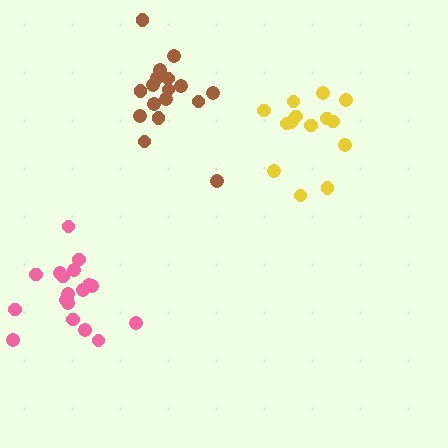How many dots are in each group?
Group 1: 14 dots, Group 2: 19 dots, Group 3: 17 dots (50 total).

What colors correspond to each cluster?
The clusters are colored: yellow, pink, brown.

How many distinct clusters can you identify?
There are 3 distinct clusters.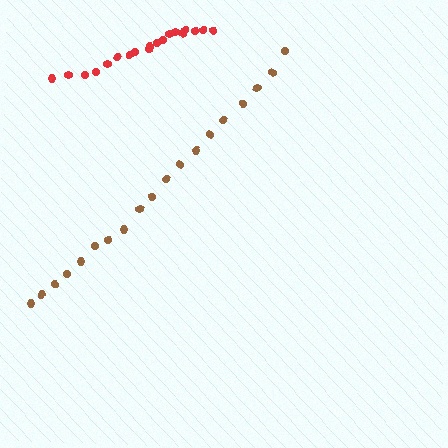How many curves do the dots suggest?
There are 2 distinct paths.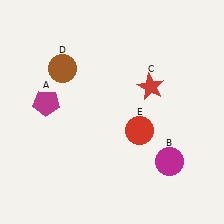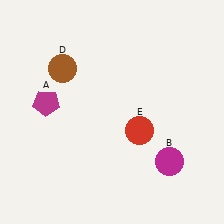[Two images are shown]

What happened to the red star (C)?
The red star (C) was removed in Image 2. It was in the top-right area of Image 1.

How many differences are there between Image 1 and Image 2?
There is 1 difference between the two images.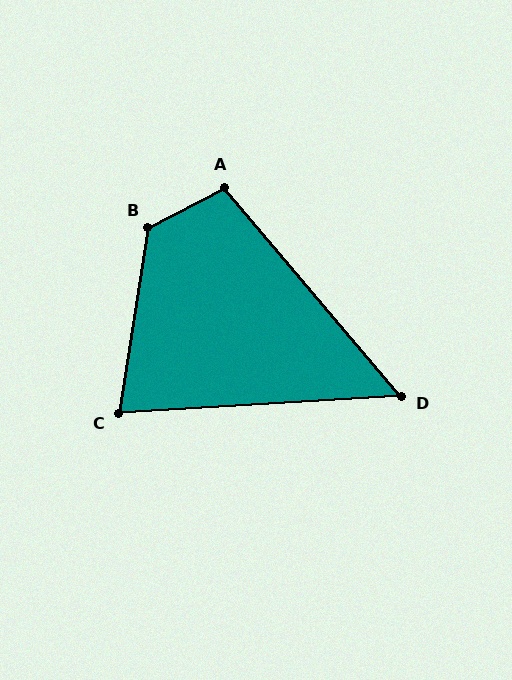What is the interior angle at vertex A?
Approximately 103 degrees (obtuse).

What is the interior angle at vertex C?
Approximately 77 degrees (acute).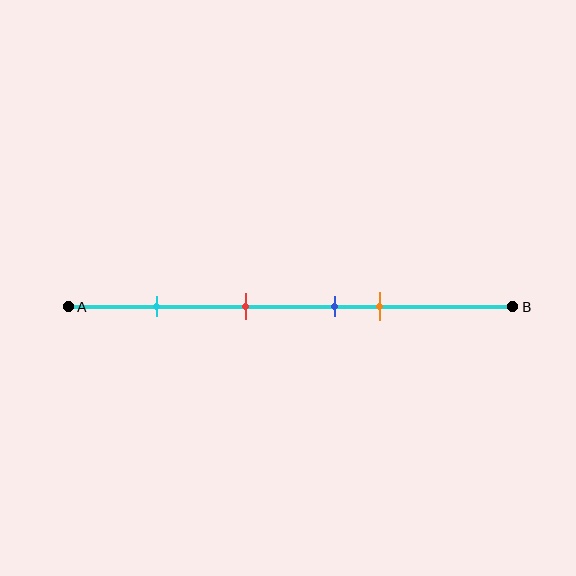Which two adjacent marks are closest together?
The blue and orange marks are the closest adjacent pair.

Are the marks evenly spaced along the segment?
No, the marks are not evenly spaced.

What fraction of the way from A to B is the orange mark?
The orange mark is approximately 70% (0.7) of the way from A to B.